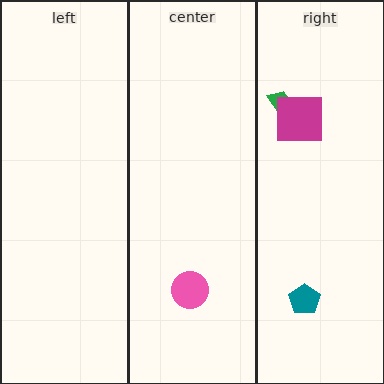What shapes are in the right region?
The teal pentagon, the green trapezoid, the magenta square.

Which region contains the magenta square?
The right region.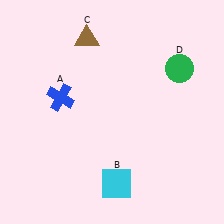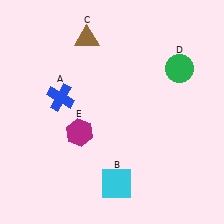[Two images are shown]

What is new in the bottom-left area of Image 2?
A magenta hexagon (E) was added in the bottom-left area of Image 2.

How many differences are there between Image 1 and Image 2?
There is 1 difference between the two images.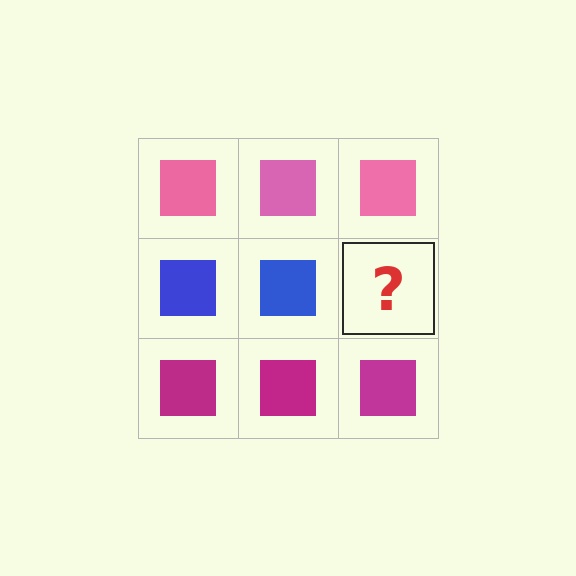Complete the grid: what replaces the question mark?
The question mark should be replaced with a blue square.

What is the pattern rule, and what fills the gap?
The rule is that each row has a consistent color. The gap should be filled with a blue square.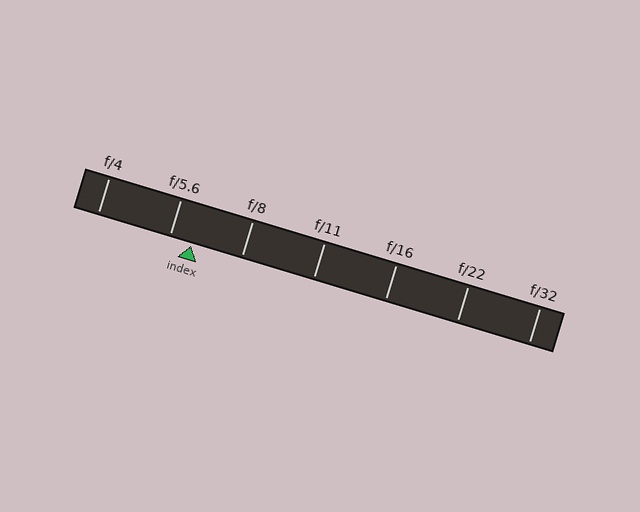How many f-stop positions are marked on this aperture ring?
There are 7 f-stop positions marked.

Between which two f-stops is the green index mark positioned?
The index mark is between f/5.6 and f/8.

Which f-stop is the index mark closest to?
The index mark is closest to f/5.6.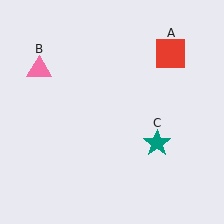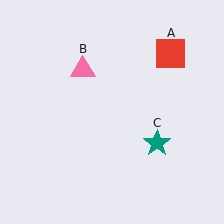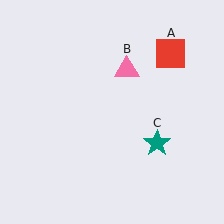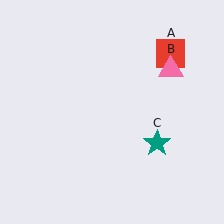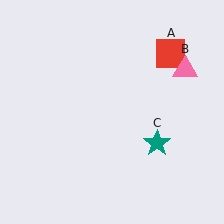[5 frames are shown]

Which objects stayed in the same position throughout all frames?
Red square (object A) and teal star (object C) remained stationary.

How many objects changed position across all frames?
1 object changed position: pink triangle (object B).